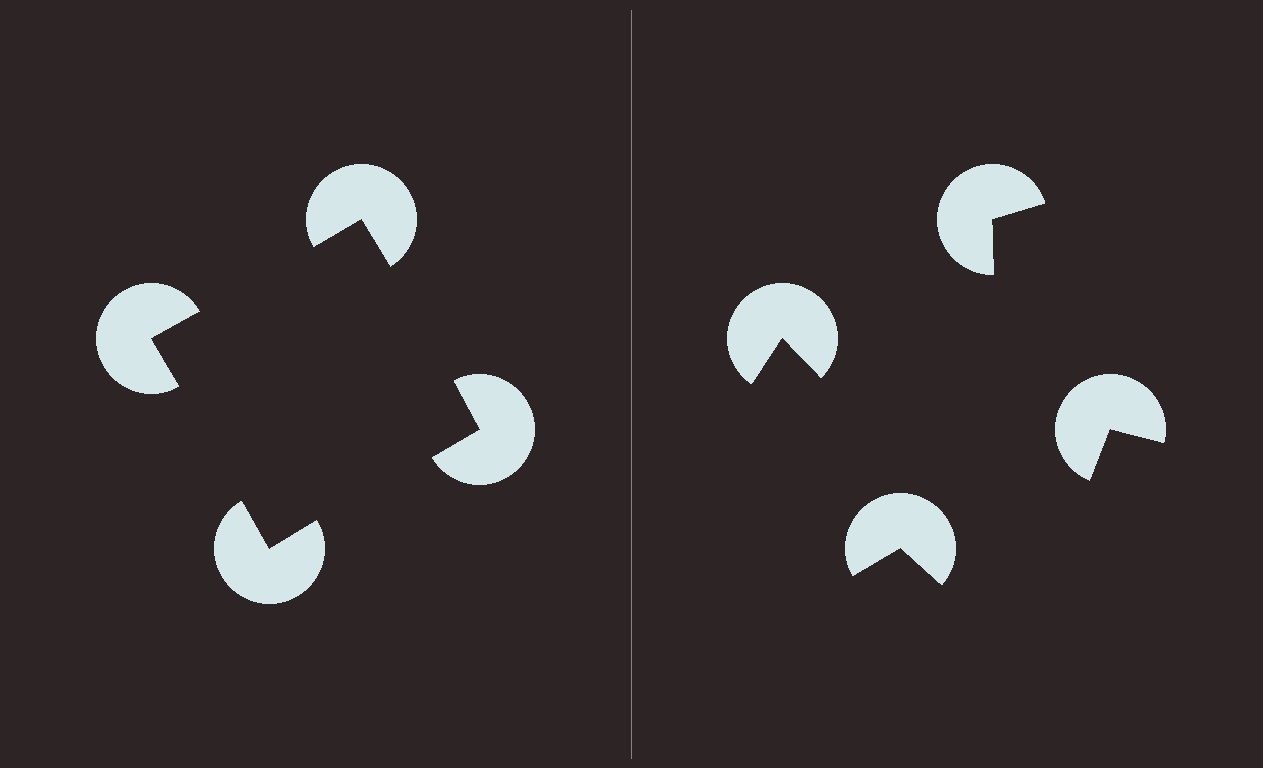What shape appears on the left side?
An illusory square.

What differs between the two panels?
The pac-man discs are positioned identically on both sides; only the wedge orientations differ. On the left they align to a square; on the right they are misaligned.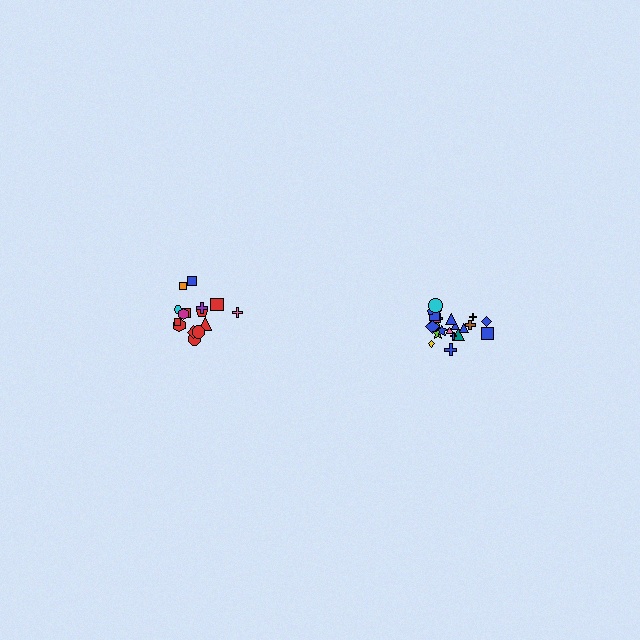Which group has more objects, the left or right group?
The right group.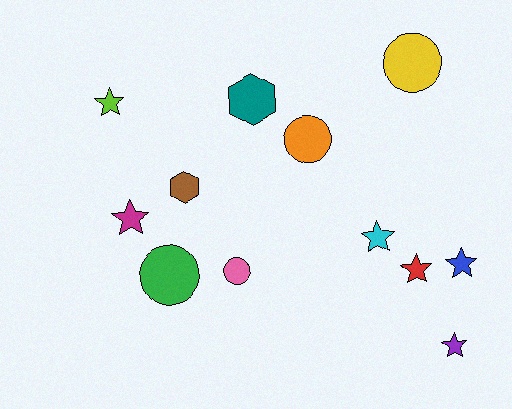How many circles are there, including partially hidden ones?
There are 4 circles.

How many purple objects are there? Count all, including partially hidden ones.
There is 1 purple object.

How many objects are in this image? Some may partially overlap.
There are 12 objects.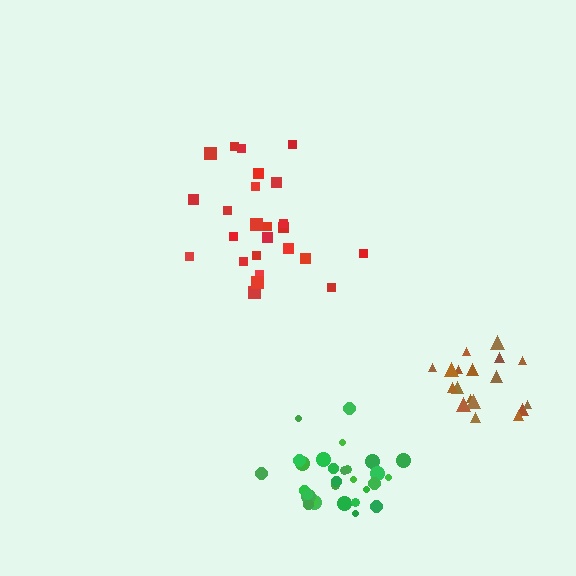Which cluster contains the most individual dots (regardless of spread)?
Green (29).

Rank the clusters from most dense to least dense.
green, brown, red.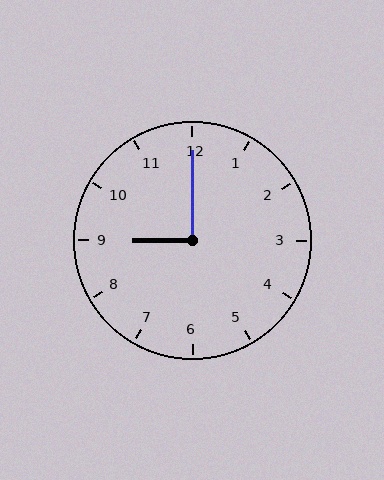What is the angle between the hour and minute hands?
Approximately 90 degrees.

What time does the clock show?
9:00.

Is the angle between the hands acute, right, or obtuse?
It is right.